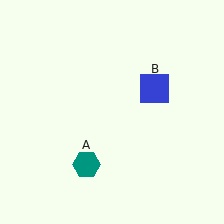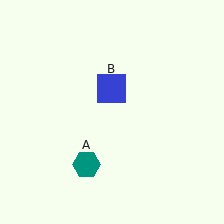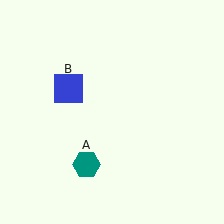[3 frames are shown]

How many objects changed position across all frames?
1 object changed position: blue square (object B).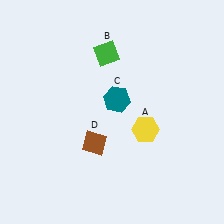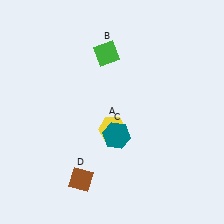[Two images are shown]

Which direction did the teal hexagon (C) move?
The teal hexagon (C) moved down.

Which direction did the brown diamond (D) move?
The brown diamond (D) moved down.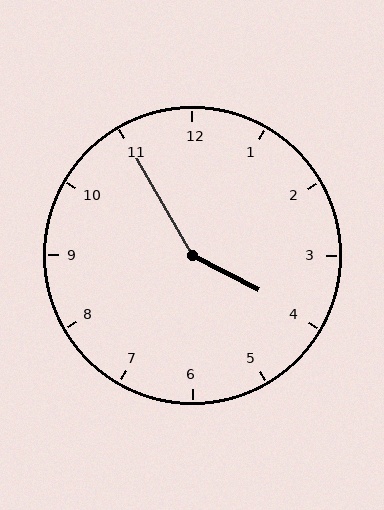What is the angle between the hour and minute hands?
Approximately 148 degrees.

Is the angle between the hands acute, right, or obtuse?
It is obtuse.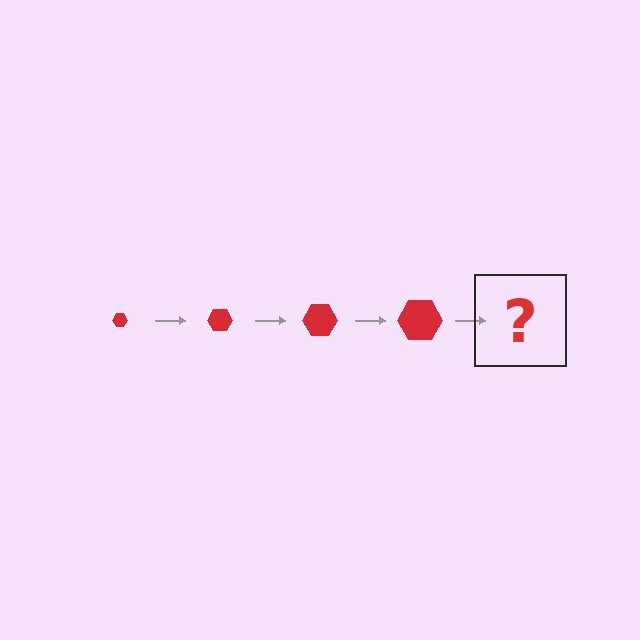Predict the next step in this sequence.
The next step is a red hexagon, larger than the previous one.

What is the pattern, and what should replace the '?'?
The pattern is that the hexagon gets progressively larger each step. The '?' should be a red hexagon, larger than the previous one.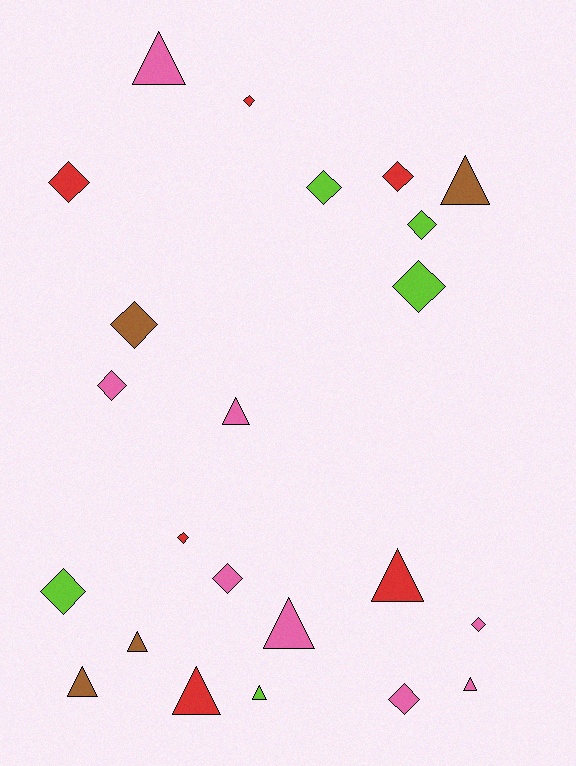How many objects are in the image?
There are 23 objects.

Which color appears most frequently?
Pink, with 8 objects.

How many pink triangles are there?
There are 4 pink triangles.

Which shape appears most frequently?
Diamond, with 13 objects.